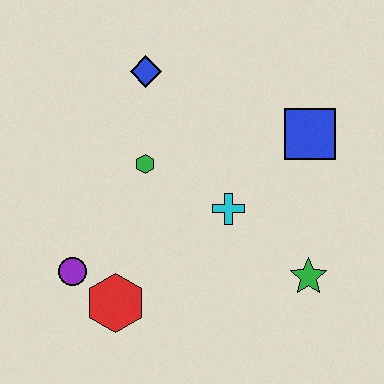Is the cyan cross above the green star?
Yes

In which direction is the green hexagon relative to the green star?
The green hexagon is to the left of the green star.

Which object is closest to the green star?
The cyan cross is closest to the green star.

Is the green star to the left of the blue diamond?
No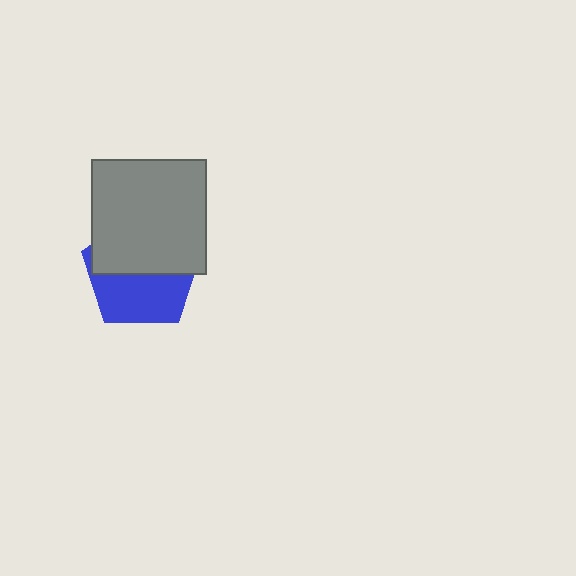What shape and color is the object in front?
The object in front is a gray square.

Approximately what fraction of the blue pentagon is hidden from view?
Roughly 53% of the blue pentagon is hidden behind the gray square.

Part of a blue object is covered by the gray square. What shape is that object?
It is a pentagon.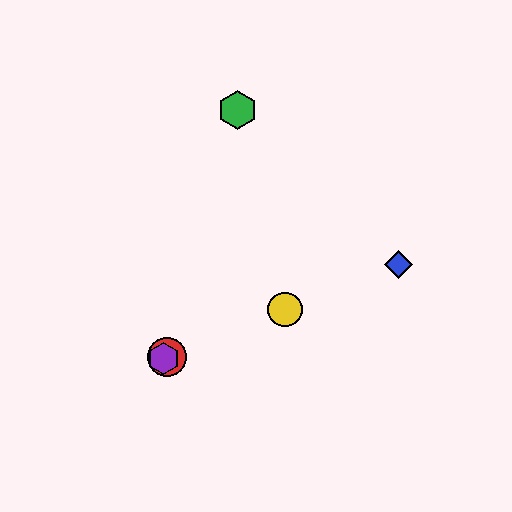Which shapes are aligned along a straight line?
The red circle, the blue diamond, the yellow circle, the purple hexagon are aligned along a straight line.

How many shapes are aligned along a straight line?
4 shapes (the red circle, the blue diamond, the yellow circle, the purple hexagon) are aligned along a straight line.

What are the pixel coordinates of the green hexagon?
The green hexagon is at (237, 110).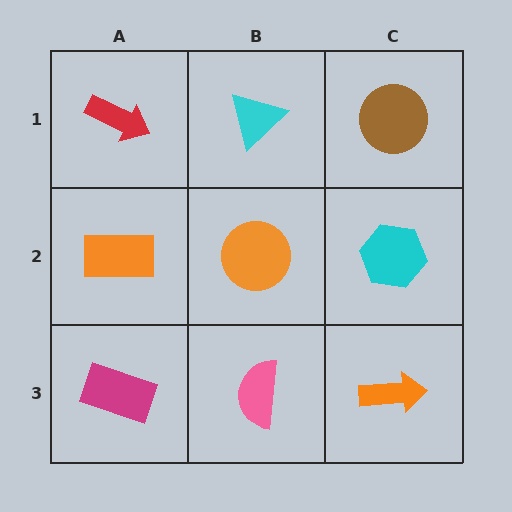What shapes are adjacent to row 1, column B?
An orange circle (row 2, column B), a red arrow (row 1, column A), a brown circle (row 1, column C).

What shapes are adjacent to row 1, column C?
A cyan hexagon (row 2, column C), a cyan triangle (row 1, column B).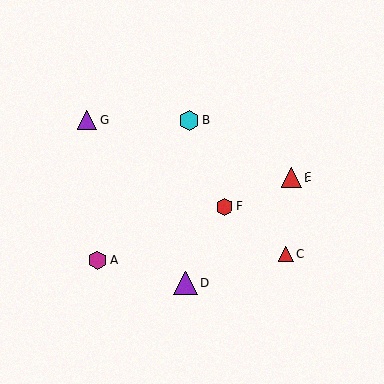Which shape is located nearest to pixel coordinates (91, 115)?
The purple triangle (labeled G) at (87, 120) is nearest to that location.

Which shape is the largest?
The purple triangle (labeled D) is the largest.